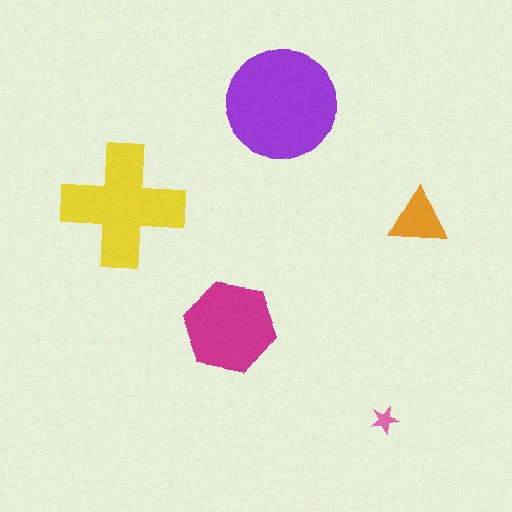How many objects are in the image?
There are 5 objects in the image.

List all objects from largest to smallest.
The purple circle, the yellow cross, the magenta hexagon, the orange triangle, the pink star.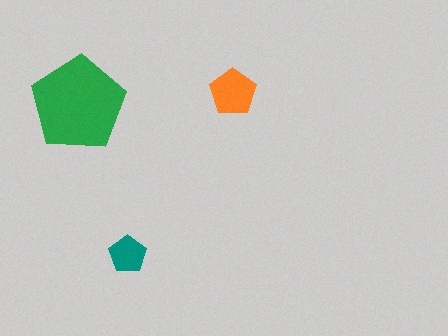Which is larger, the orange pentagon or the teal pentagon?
The orange one.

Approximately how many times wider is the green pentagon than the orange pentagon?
About 2 times wider.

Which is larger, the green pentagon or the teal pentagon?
The green one.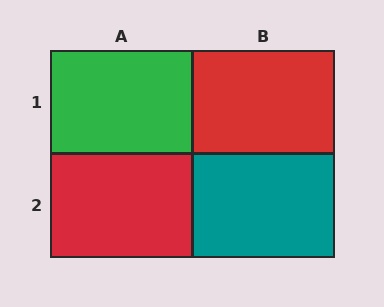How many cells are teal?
1 cell is teal.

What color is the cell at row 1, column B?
Red.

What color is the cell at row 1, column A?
Green.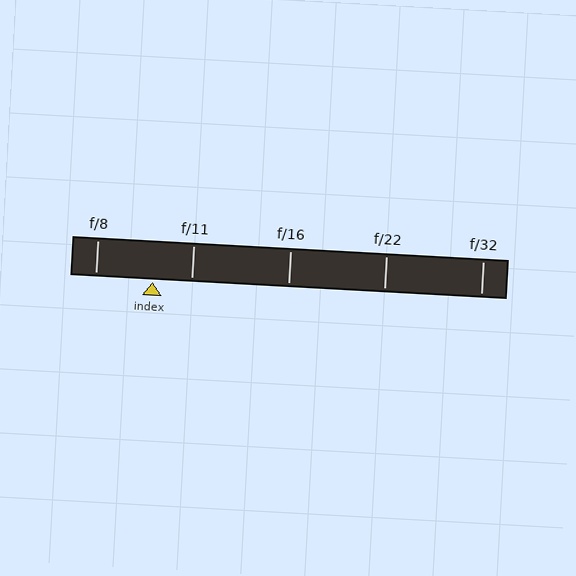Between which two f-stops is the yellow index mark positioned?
The index mark is between f/8 and f/11.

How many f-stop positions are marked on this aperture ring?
There are 5 f-stop positions marked.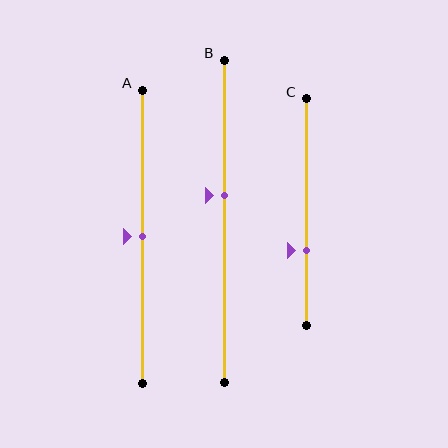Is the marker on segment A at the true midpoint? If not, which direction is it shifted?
Yes, the marker on segment A is at the true midpoint.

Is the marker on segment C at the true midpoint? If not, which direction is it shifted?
No, the marker on segment C is shifted downward by about 17% of the segment length.